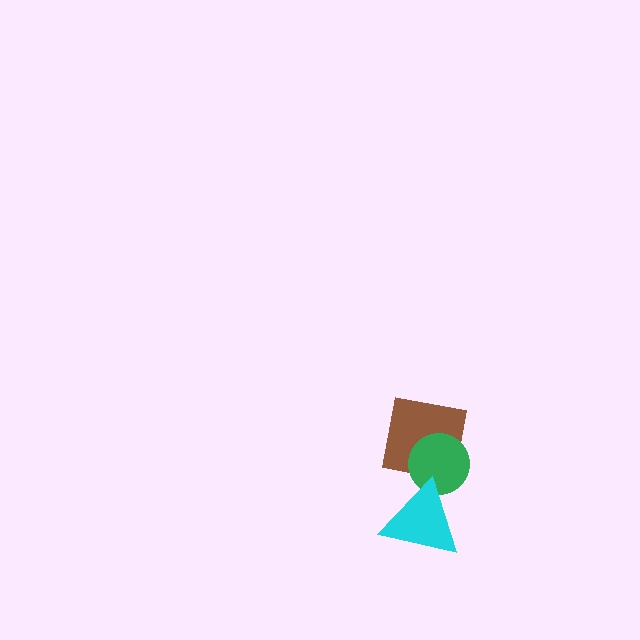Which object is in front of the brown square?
The green circle is in front of the brown square.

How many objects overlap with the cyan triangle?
1 object overlaps with the cyan triangle.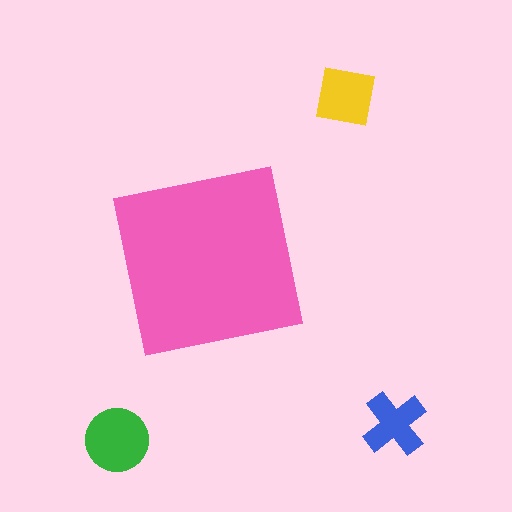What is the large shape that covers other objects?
A pink square.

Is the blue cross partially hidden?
No, the blue cross is fully visible.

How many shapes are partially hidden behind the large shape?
0 shapes are partially hidden.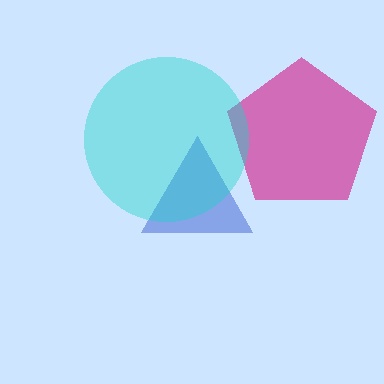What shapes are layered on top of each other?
The layered shapes are: a blue triangle, a magenta pentagon, a cyan circle.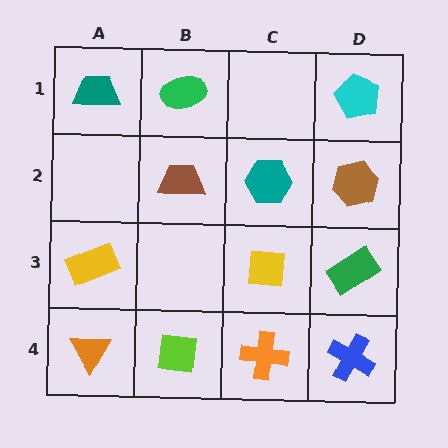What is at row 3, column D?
A green rectangle.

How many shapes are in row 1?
3 shapes.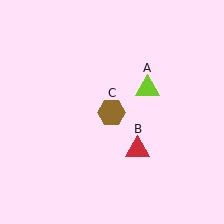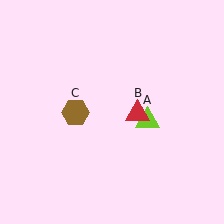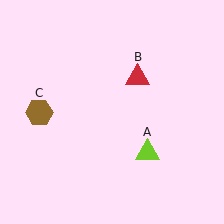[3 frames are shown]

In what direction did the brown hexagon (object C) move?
The brown hexagon (object C) moved left.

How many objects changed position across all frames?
3 objects changed position: lime triangle (object A), red triangle (object B), brown hexagon (object C).